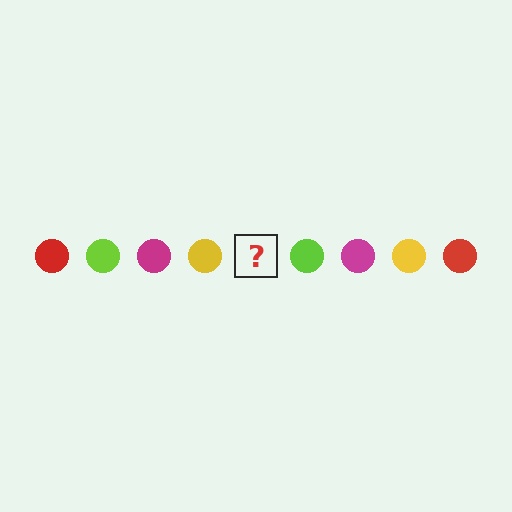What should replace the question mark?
The question mark should be replaced with a red circle.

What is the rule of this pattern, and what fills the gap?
The rule is that the pattern cycles through red, lime, magenta, yellow circles. The gap should be filled with a red circle.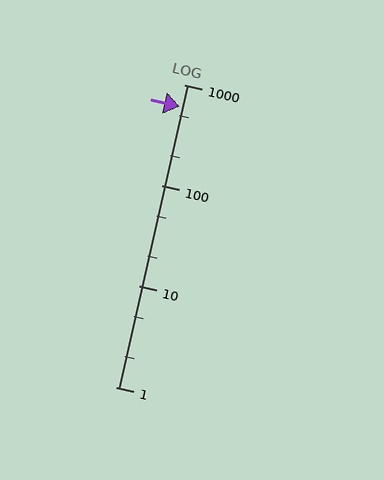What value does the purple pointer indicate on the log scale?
The pointer indicates approximately 600.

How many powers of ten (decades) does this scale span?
The scale spans 3 decades, from 1 to 1000.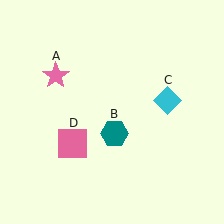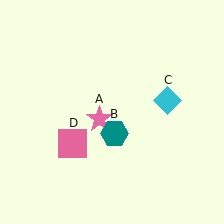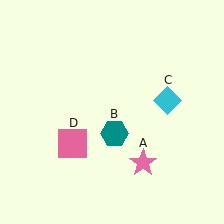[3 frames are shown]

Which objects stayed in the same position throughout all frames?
Teal hexagon (object B) and cyan diamond (object C) and pink square (object D) remained stationary.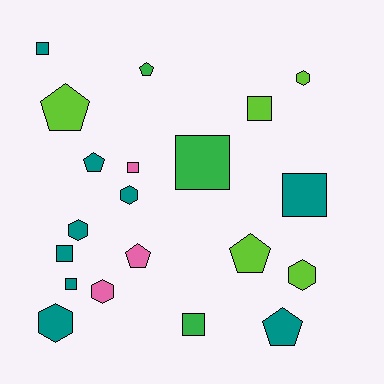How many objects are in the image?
There are 20 objects.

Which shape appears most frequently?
Square, with 8 objects.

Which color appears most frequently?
Teal, with 9 objects.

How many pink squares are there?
There is 1 pink square.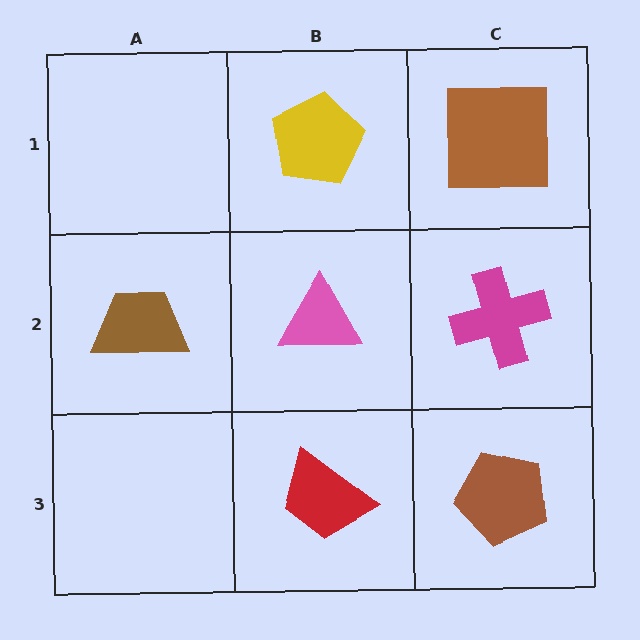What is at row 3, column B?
A red trapezoid.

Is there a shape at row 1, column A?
No, that cell is empty.